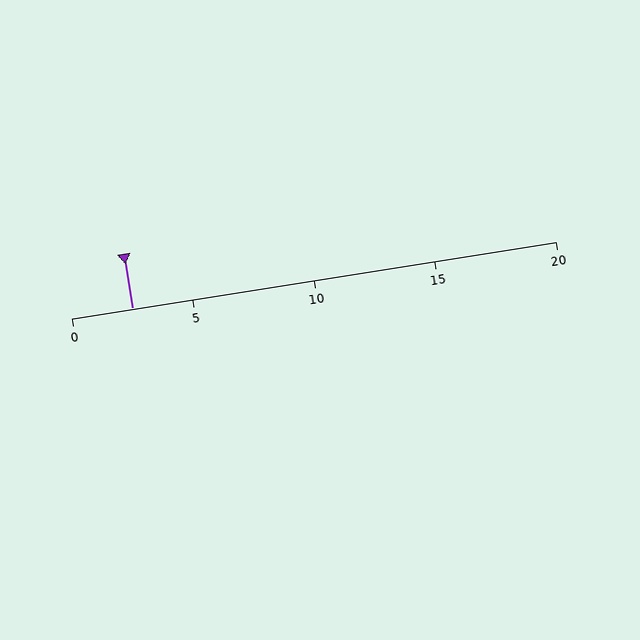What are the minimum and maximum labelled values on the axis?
The axis runs from 0 to 20.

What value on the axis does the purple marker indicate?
The marker indicates approximately 2.5.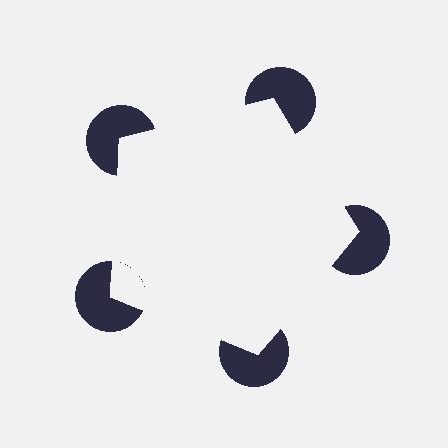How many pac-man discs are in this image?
There are 5 — one at each vertex of the illusory pentagon.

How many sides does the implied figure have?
5 sides.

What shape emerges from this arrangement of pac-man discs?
An illusory pentagon — its edges are inferred from the aligned wedge cuts in the pac-man discs, not physically drawn.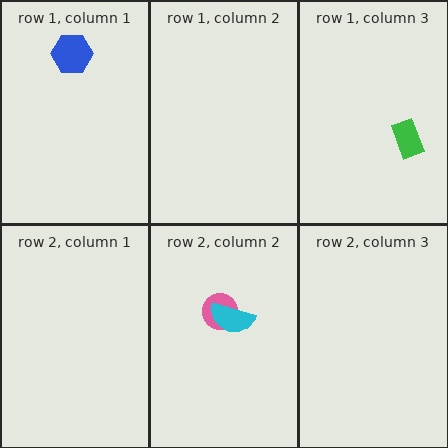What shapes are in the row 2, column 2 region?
The pink circle, the cyan semicircle.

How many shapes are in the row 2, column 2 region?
2.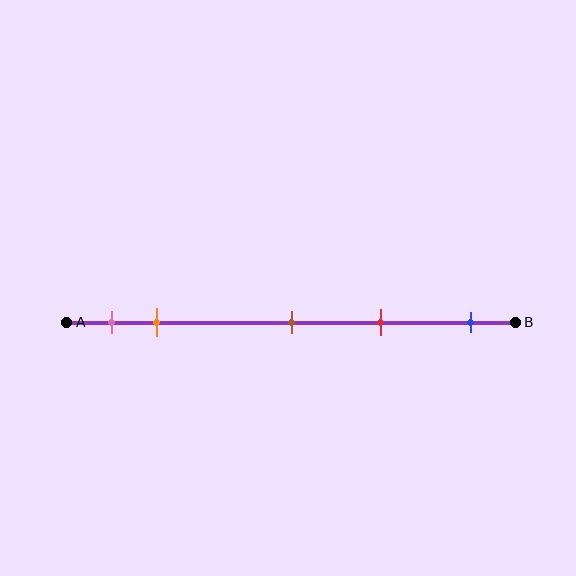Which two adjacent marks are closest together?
The pink and orange marks are the closest adjacent pair.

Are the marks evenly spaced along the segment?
No, the marks are not evenly spaced.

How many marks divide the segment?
There are 5 marks dividing the segment.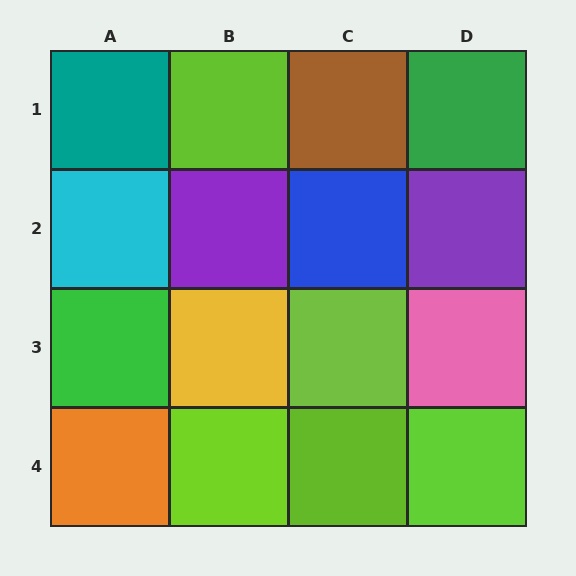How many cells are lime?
5 cells are lime.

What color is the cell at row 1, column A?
Teal.